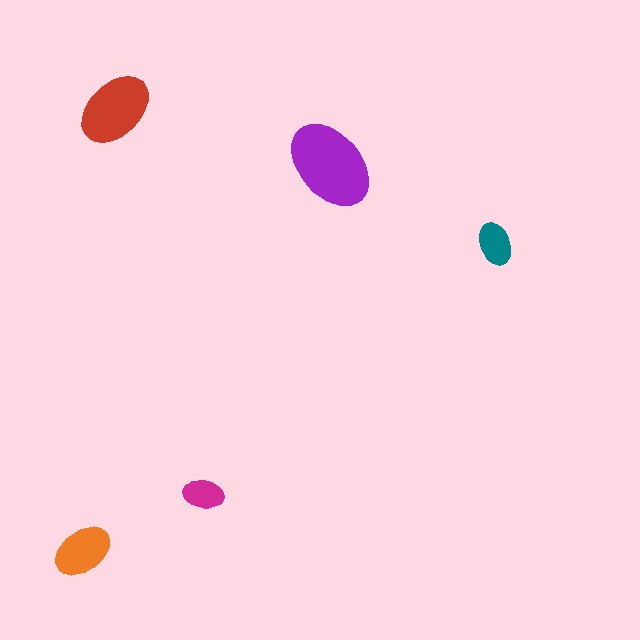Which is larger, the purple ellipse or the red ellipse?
The purple one.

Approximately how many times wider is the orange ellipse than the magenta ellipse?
About 1.5 times wider.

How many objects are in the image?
There are 5 objects in the image.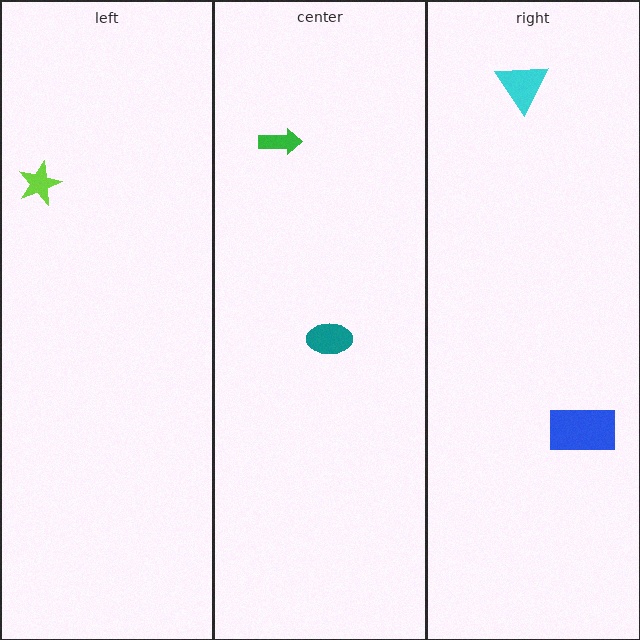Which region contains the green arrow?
The center region.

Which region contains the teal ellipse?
The center region.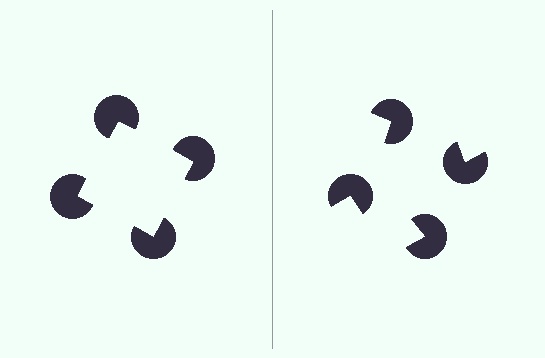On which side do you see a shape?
An illusory square appears on the left side. On the right side the wedge cuts are rotated, so no coherent shape forms.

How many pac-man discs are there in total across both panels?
8 — 4 on each side.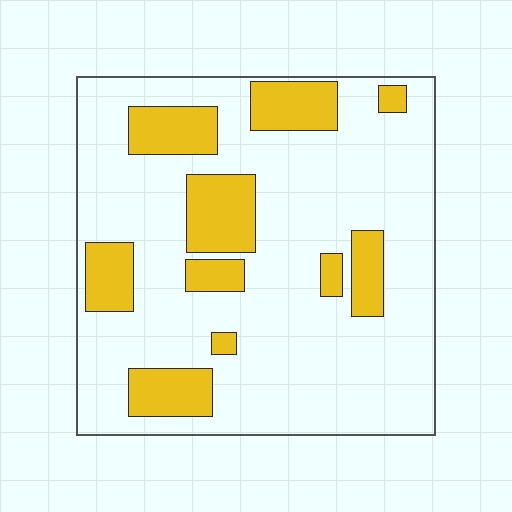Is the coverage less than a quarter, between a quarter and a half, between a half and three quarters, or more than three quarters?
Less than a quarter.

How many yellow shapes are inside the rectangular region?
10.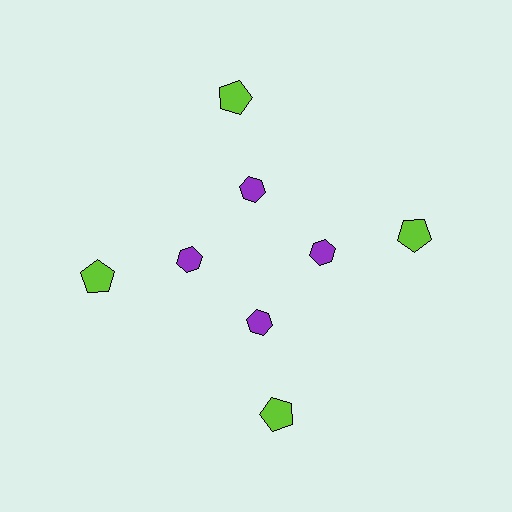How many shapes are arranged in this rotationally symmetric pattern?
There are 8 shapes, arranged in 4 groups of 2.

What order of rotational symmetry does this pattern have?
This pattern has 4-fold rotational symmetry.